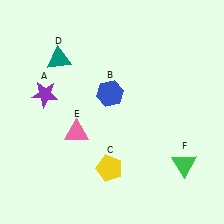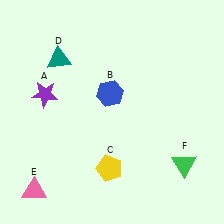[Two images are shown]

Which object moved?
The pink triangle (E) moved down.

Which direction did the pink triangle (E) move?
The pink triangle (E) moved down.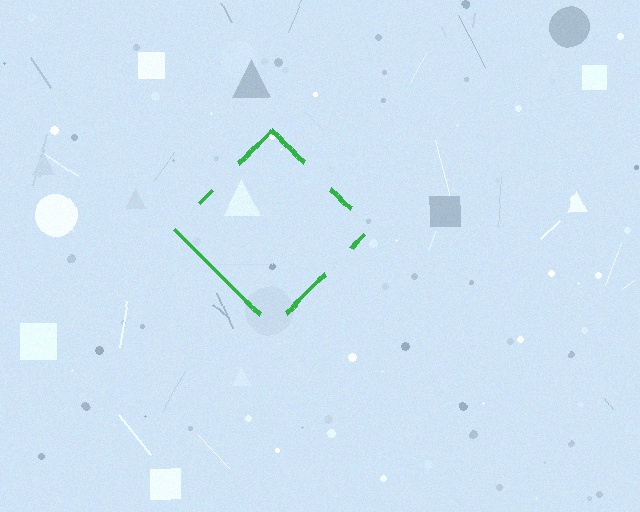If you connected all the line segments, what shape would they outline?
They would outline a diamond.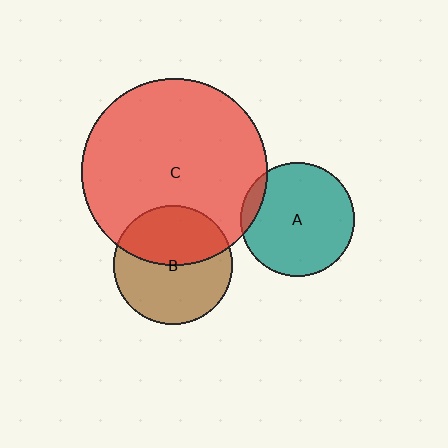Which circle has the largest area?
Circle C (red).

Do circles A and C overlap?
Yes.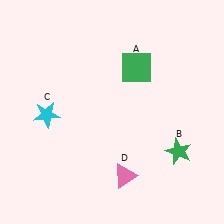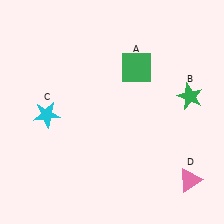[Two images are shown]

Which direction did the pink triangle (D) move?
The pink triangle (D) moved right.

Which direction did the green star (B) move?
The green star (B) moved up.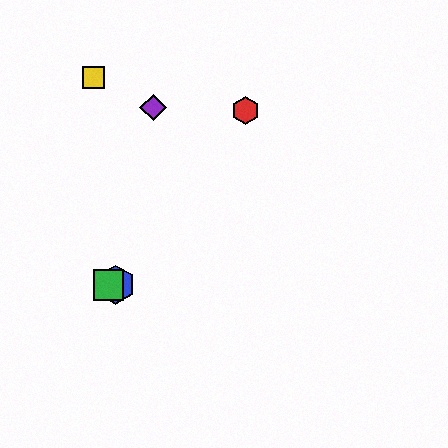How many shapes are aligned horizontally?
2 shapes (the blue hexagon, the green square) are aligned horizontally.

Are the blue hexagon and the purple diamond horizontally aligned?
No, the blue hexagon is at y≈285 and the purple diamond is at y≈108.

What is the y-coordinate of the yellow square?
The yellow square is at y≈78.